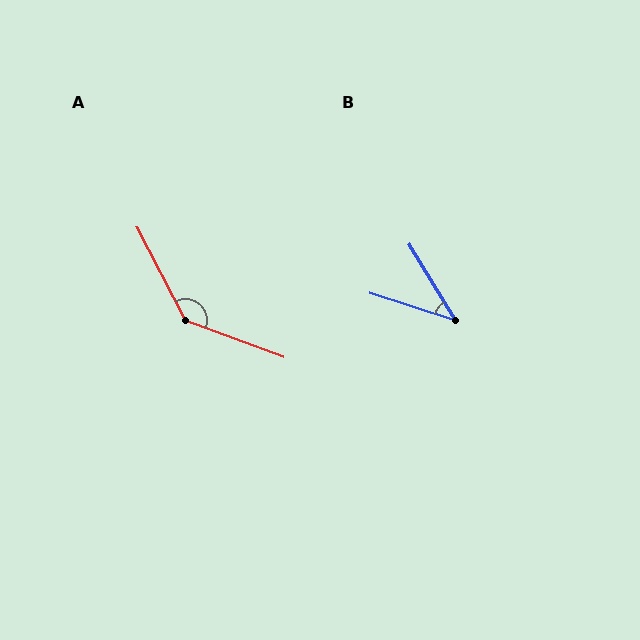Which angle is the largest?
A, at approximately 138 degrees.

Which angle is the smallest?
B, at approximately 41 degrees.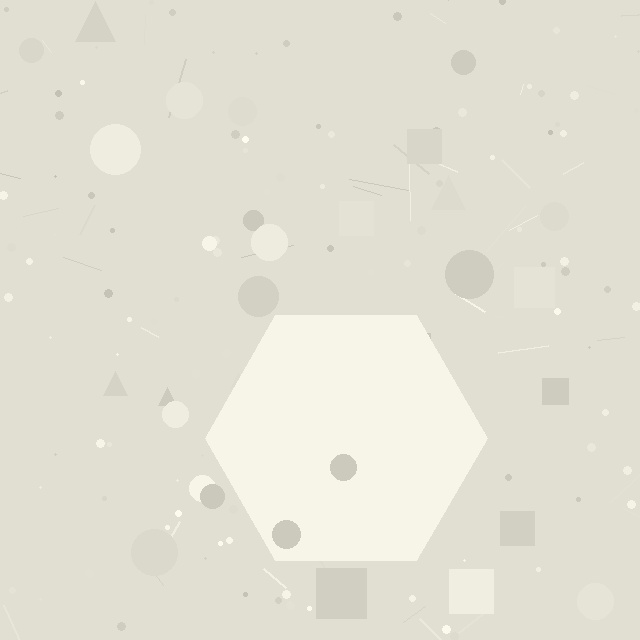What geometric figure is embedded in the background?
A hexagon is embedded in the background.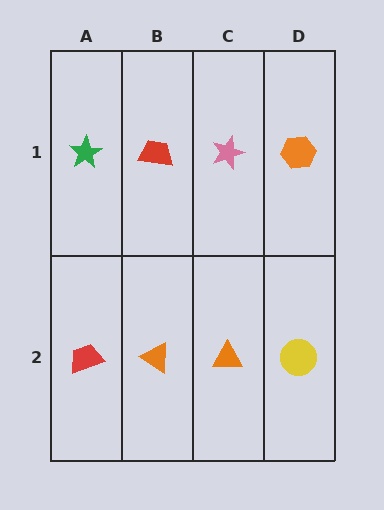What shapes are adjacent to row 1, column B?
An orange triangle (row 2, column B), a green star (row 1, column A), a pink star (row 1, column C).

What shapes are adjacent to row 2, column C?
A pink star (row 1, column C), an orange triangle (row 2, column B), a yellow circle (row 2, column D).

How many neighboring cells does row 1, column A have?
2.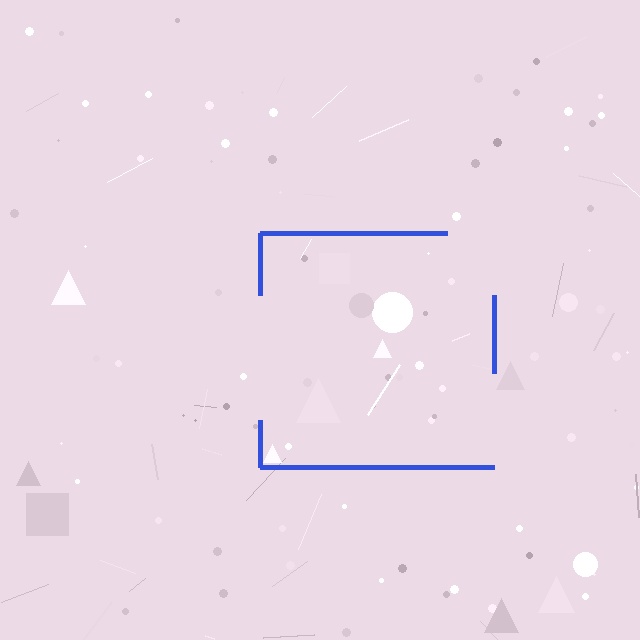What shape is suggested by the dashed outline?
The dashed outline suggests a square.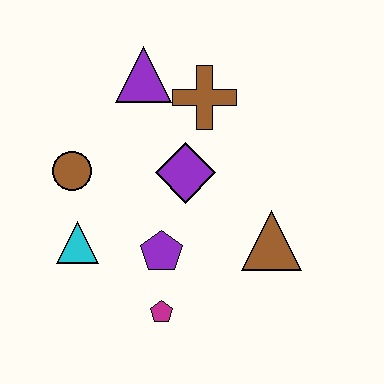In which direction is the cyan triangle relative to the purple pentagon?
The cyan triangle is to the left of the purple pentagon.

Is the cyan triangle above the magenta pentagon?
Yes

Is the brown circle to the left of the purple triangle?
Yes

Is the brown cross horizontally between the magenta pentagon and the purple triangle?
No